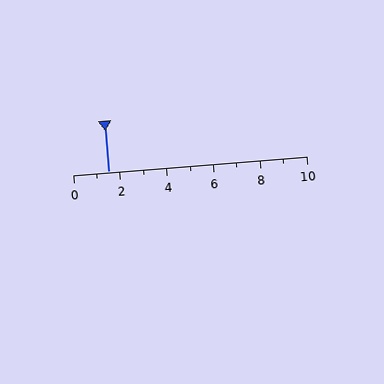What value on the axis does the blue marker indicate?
The marker indicates approximately 1.5.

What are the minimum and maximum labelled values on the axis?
The axis runs from 0 to 10.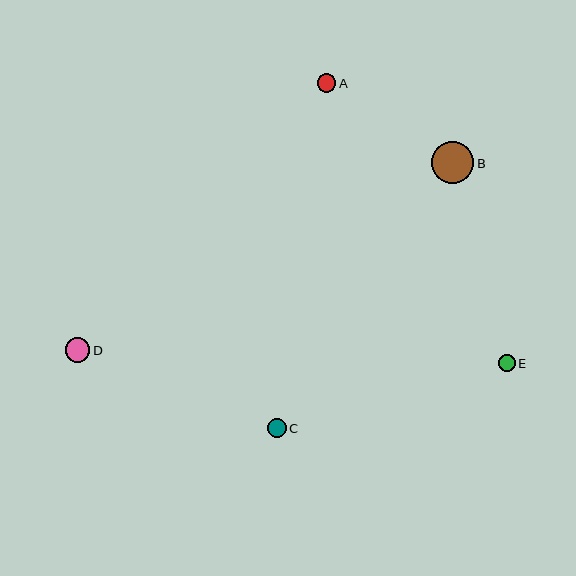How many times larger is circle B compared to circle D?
Circle B is approximately 1.7 times the size of circle D.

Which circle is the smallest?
Circle E is the smallest with a size of approximately 17 pixels.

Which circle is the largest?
Circle B is the largest with a size of approximately 42 pixels.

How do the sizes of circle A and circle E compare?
Circle A and circle E are approximately the same size.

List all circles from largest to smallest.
From largest to smallest: B, D, C, A, E.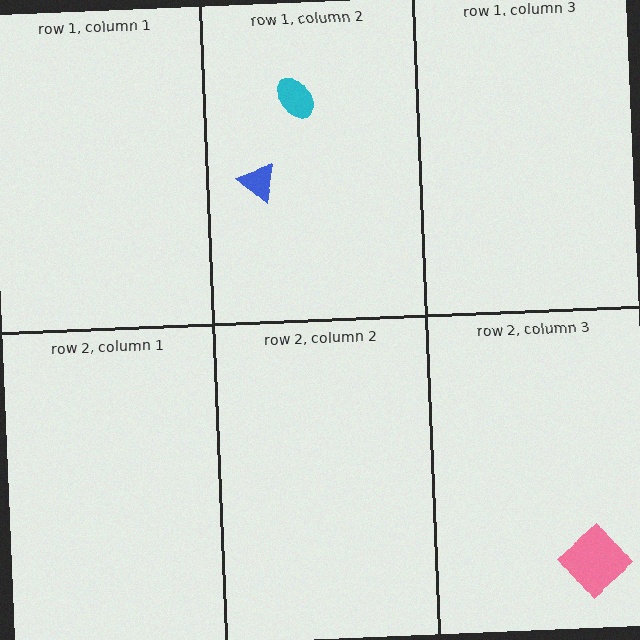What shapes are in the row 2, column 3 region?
The pink diamond.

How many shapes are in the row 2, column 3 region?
1.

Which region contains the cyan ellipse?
The row 1, column 2 region.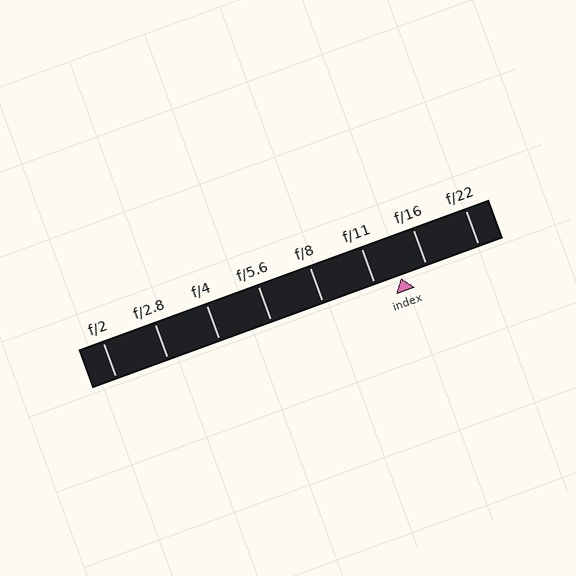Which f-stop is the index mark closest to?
The index mark is closest to f/11.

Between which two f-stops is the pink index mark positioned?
The index mark is between f/11 and f/16.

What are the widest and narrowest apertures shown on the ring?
The widest aperture shown is f/2 and the narrowest is f/22.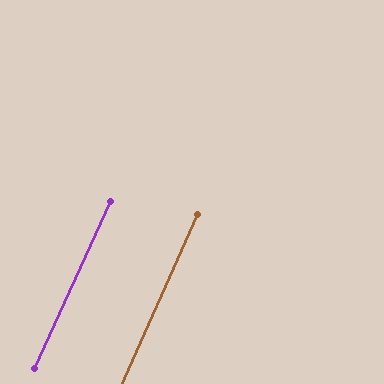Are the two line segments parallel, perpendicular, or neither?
Parallel — their directions differ by only 0.3°.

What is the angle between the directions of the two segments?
Approximately 0 degrees.